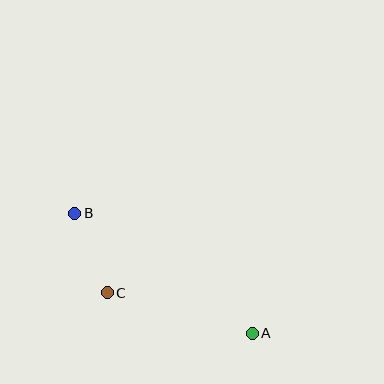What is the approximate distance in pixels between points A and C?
The distance between A and C is approximately 150 pixels.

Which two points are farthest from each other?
Points A and B are farthest from each other.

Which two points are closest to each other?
Points B and C are closest to each other.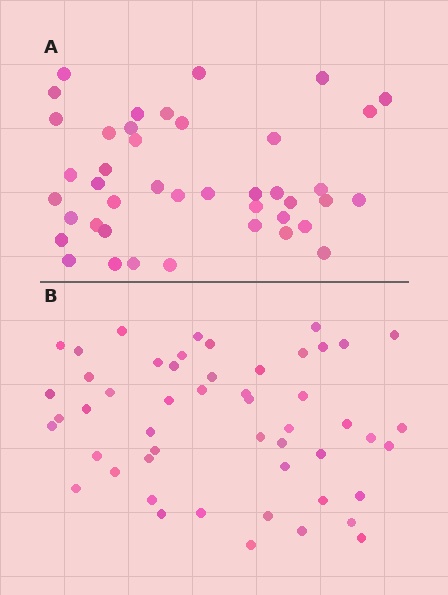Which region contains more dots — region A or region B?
Region B (the bottom region) has more dots.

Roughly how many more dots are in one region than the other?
Region B has roughly 8 or so more dots than region A.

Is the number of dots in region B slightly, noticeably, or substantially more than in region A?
Region B has only slightly more — the two regions are fairly close. The ratio is roughly 1.2 to 1.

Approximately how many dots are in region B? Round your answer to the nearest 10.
About 50 dots. (The exact count is 51, which rounds to 50.)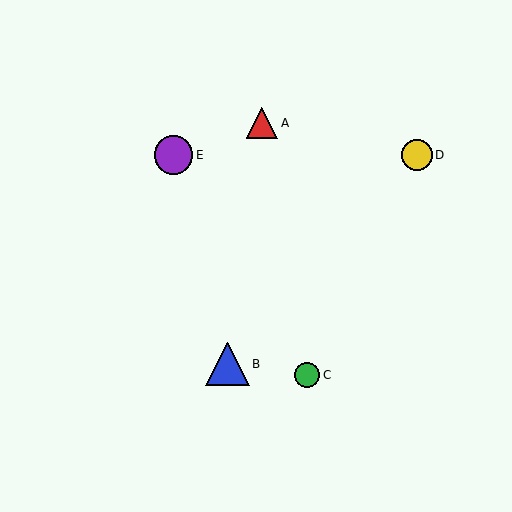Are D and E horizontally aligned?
Yes, both are at y≈155.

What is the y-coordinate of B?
Object B is at y≈364.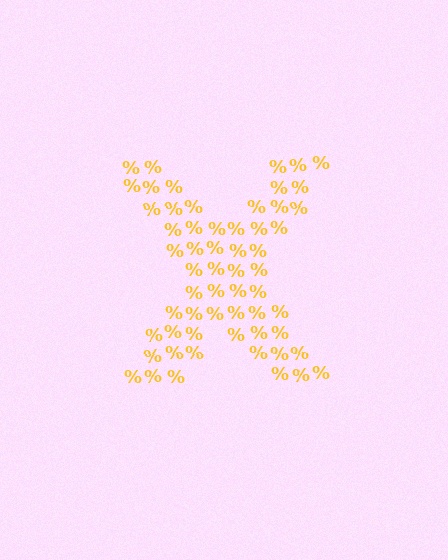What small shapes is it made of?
It is made of small percent signs.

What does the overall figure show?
The overall figure shows the letter X.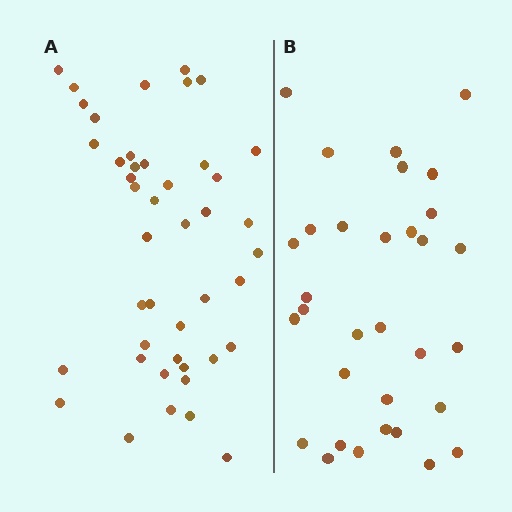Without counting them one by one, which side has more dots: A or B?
Region A (the left region) has more dots.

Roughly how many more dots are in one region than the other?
Region A has roughly 12 or so more dots than region B.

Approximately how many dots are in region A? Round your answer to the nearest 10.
About 40 dots. (The exact count is 44, which rounds to 40.)